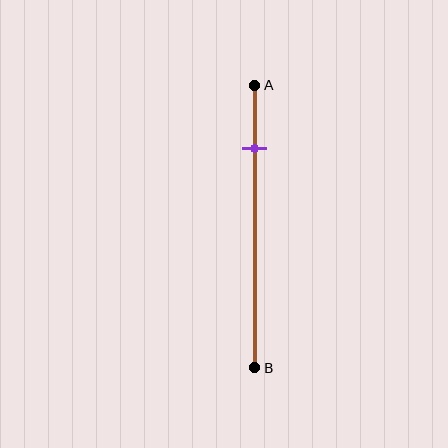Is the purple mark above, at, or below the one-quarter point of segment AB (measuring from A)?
The purple mark is approximately at the one-quarter point of segment AB.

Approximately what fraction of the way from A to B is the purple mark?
The purple mark is approximately 20% of the way from A to B.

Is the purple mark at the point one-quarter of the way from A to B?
Yes, the mark is approximately at the one-quarter point.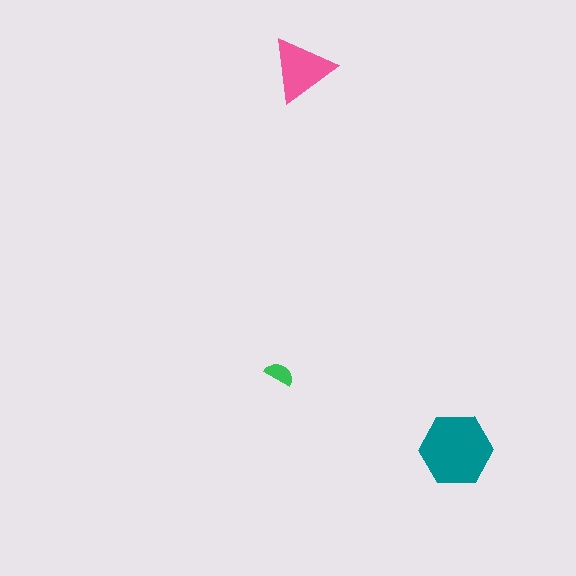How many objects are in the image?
There are 3 objects in the image.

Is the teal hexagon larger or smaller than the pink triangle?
Larger.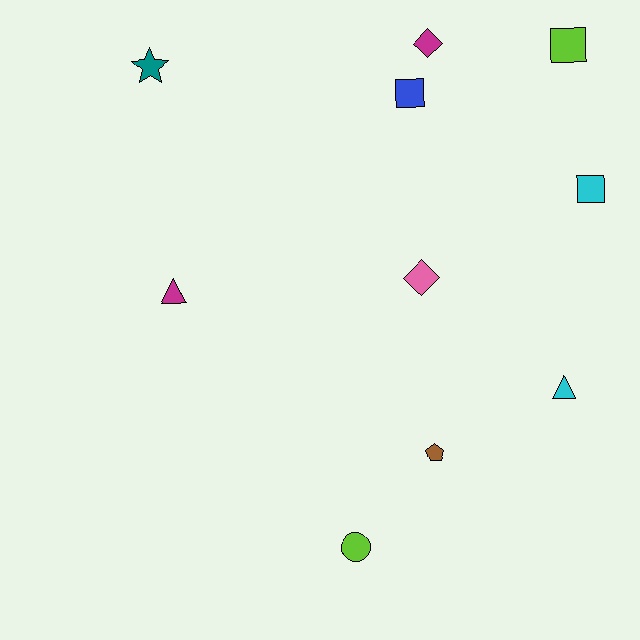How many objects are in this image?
There are 10 objects.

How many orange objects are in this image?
There are no orange objects.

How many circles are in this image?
There is 1 circle.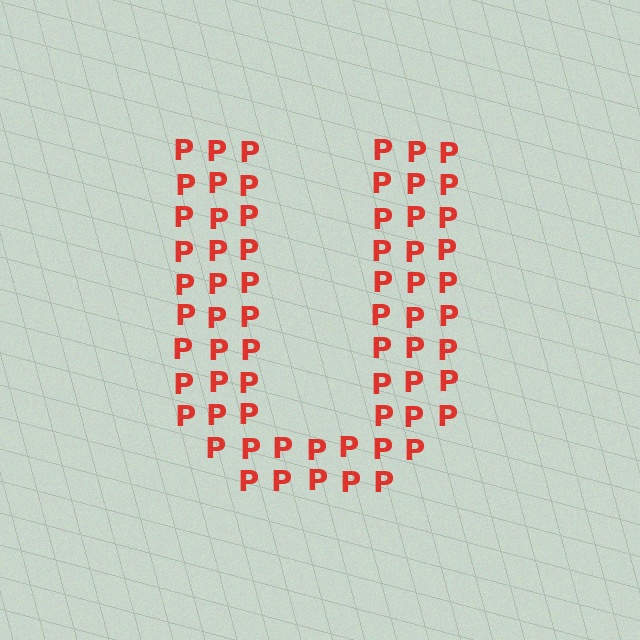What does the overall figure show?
The overall figure shows the letter U.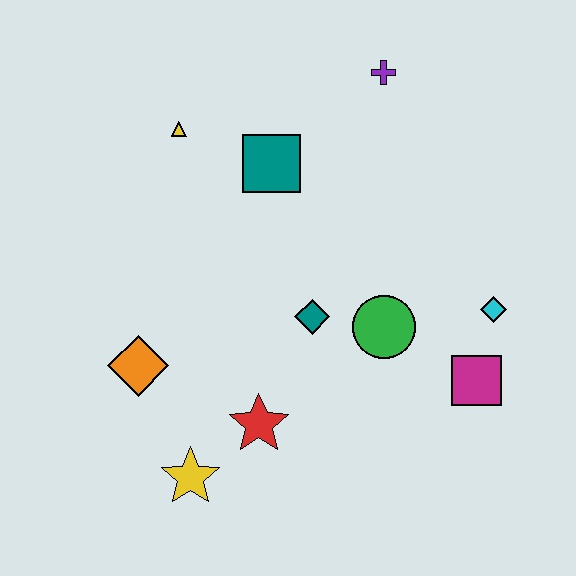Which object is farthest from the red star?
The purple cross is farthest from the red star.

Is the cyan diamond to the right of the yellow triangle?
Yes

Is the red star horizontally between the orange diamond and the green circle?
Yes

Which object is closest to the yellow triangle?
The teal square is closest to the yellow triangle.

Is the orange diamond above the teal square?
No